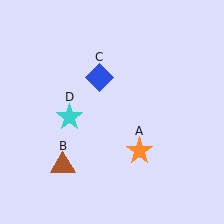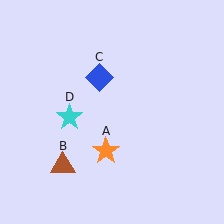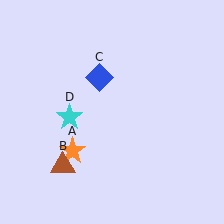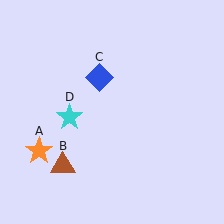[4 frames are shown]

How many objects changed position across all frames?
1 object changed position: orange star (object A).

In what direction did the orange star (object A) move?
The orange star (object A) moved left.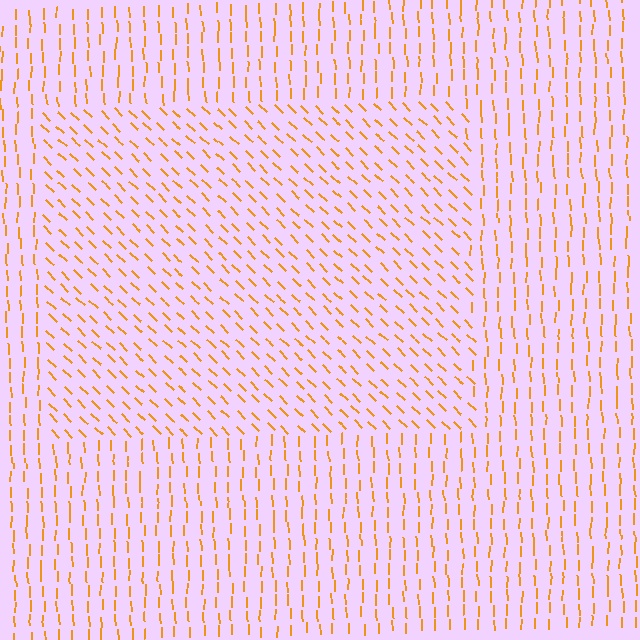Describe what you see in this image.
The image is filled with small orange line segments. A rectangle region in the image has lines oriented differently from the surrounding lines, creating a visible texture boundary.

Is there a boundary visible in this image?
Yes, there is a texture boundary formed by a change in line orientation.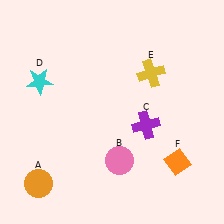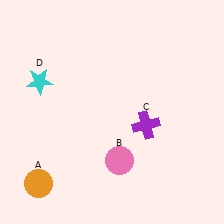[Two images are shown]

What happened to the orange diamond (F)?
The orange diamond (F) was removed in Image 2. It was in the bottom-right area of Image 1.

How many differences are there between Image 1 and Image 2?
There are 2 differences between the two images.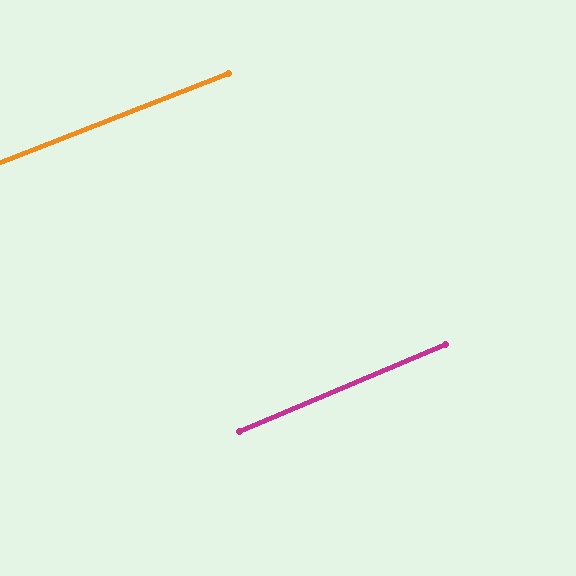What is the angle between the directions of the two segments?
Approximately 1 degree.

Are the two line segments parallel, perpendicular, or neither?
Parallel — their directions differ by only 1.5°.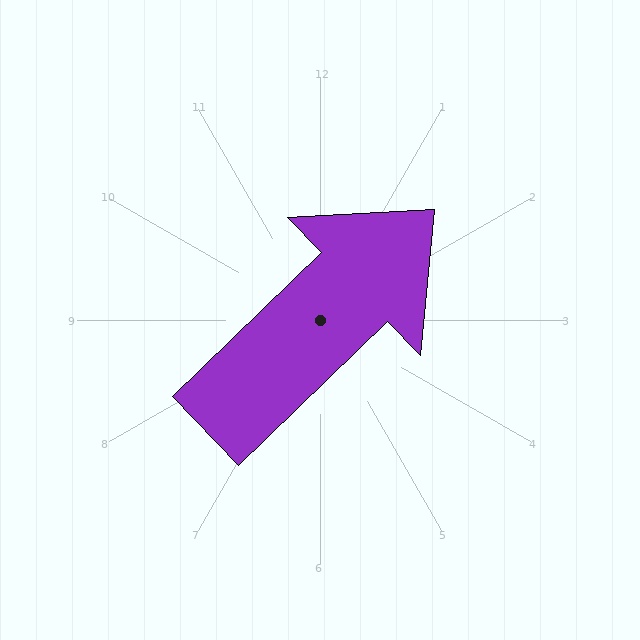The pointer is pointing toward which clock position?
Roughly 2 o'clock.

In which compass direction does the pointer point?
Northeast.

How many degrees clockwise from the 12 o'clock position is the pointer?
Approximately 46 degrees.